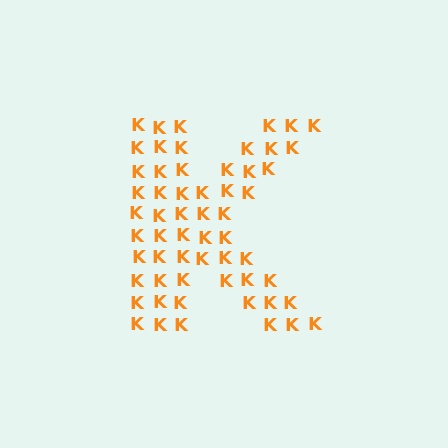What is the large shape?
The large shape is the letter K.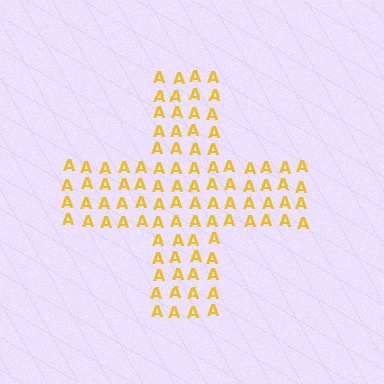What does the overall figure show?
The overall figure shows a cross.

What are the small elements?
The small elements are letter A's.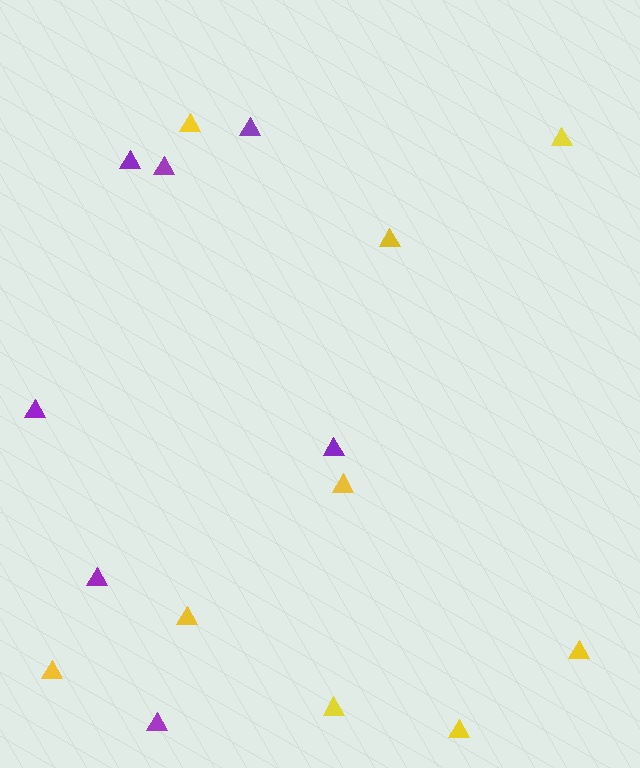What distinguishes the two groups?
There are 2 groups: one group of purple triangles (7) and one group of yellow triangles (9).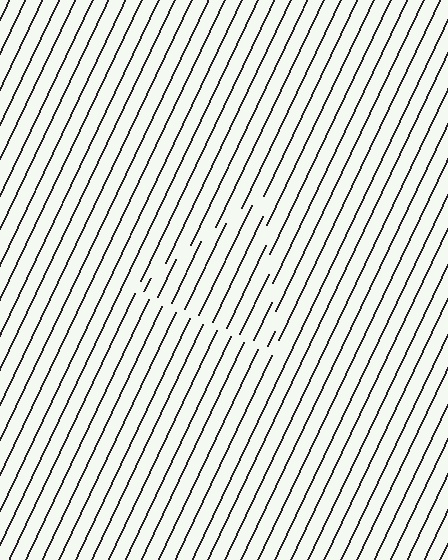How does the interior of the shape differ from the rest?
The interior of the shape contains the same grating, shifted by half a period — the contour is defined by the phase discontinuity where line-ends from the inner and outer gratings abut.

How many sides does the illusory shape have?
3 sides — the line-ends trace a triangle.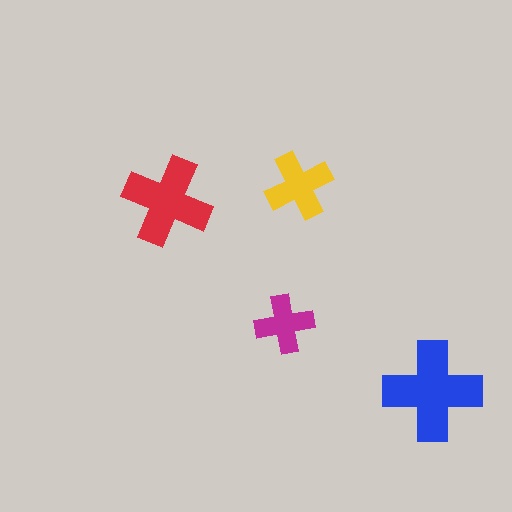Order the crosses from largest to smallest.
the blue one, the red one, the yellow one, the magenta one.